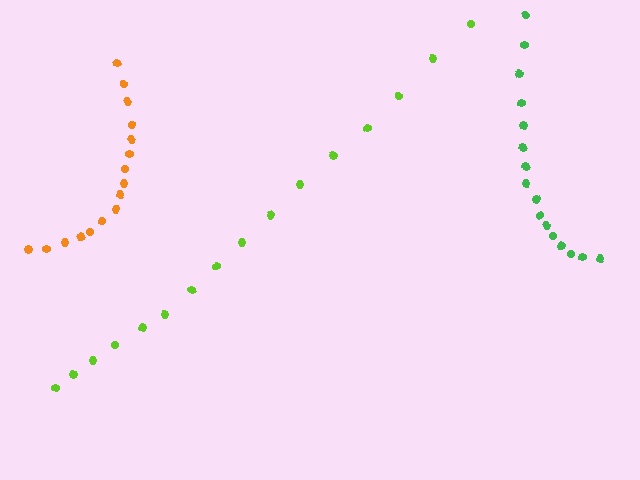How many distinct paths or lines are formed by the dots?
There are 3 distinct paths.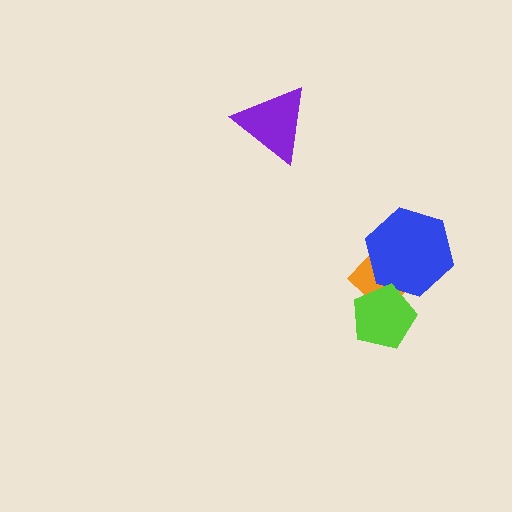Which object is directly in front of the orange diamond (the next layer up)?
The blue hexagon is directly in front of the orange diamond.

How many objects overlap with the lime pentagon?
2 objects overlap with the lime pentagon.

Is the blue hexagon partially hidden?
Yes, it is partially covered by another shape.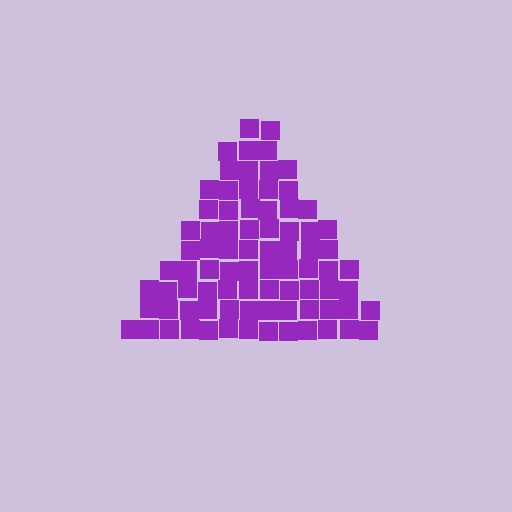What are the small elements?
The small elements are squares.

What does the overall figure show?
The overall figure shows a triangle.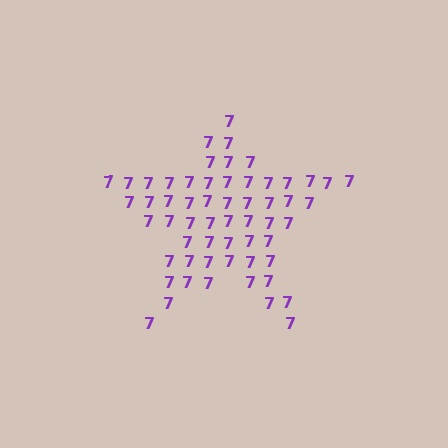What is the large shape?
The large shape is a star.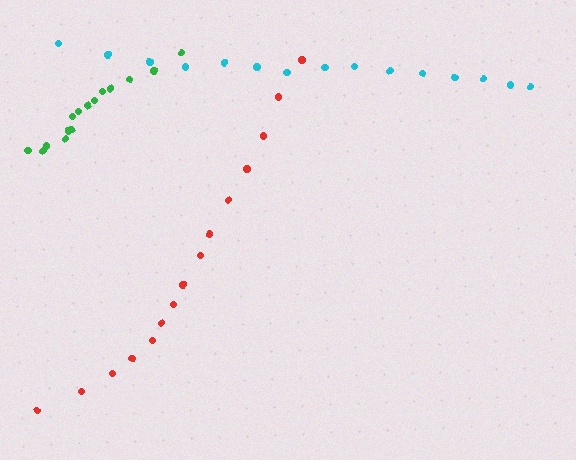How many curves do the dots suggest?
There are 3 distinct paths.